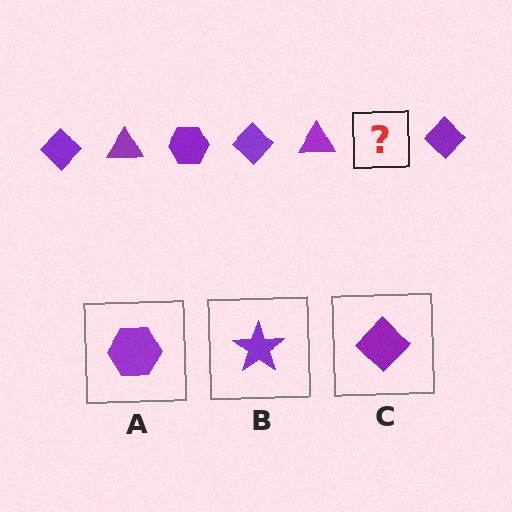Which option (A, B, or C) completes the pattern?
A.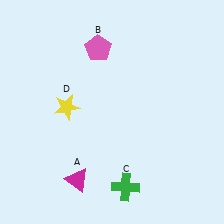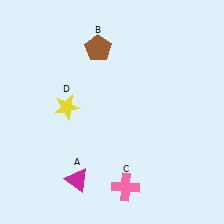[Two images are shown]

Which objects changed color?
B changed from pink to brown. C changed from green to pink.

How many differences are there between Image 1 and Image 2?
There are 2 differences between the two images.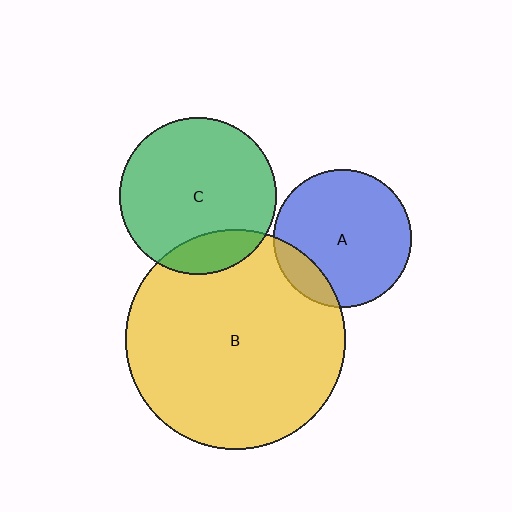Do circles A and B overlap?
Yes.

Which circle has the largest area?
Circle B (yellow).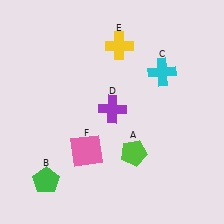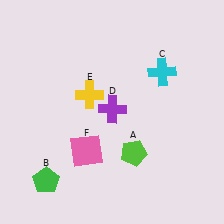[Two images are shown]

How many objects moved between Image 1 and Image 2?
1 object moved between the two images.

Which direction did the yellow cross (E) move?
The yellow cross (E) moved down.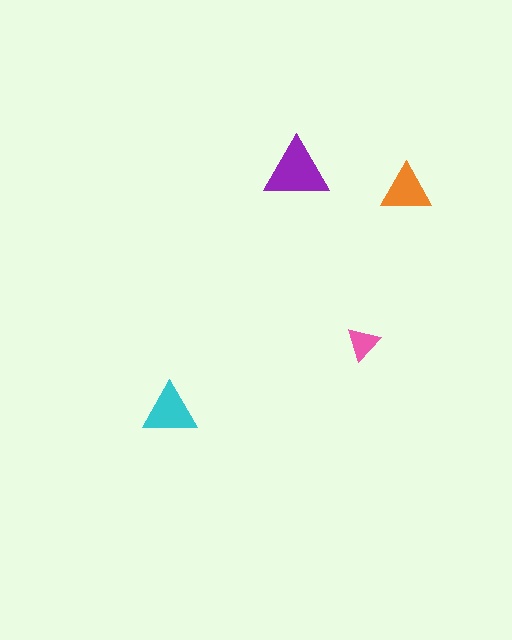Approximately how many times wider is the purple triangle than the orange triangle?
About 1.5 times wider.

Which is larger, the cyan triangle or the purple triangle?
The purple one.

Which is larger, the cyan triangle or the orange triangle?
The cyan one.